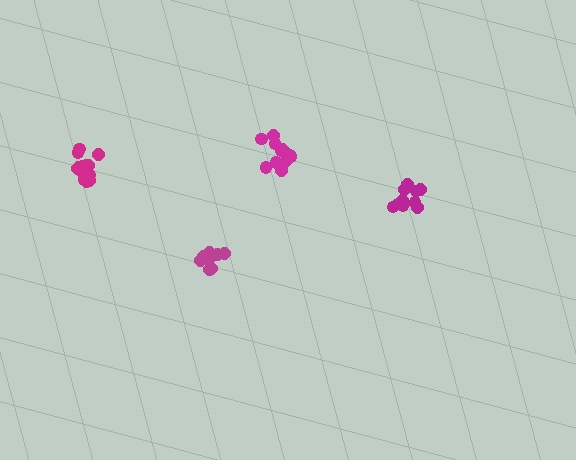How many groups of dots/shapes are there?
There are 4 groups.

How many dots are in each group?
Group 1: 9 dots, Group 2: 12 dots, Group 3: 11 dots, Group 4: 13 dots (45 total).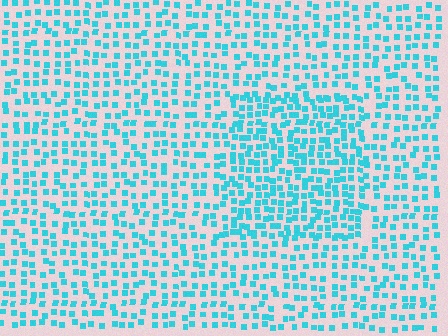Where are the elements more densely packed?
The elements are more densely packed inside the rectangle boundary.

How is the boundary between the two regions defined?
The boundary is defined by a change in element density (approximately 1.6x ratio). All elements are the same color, size, and shape.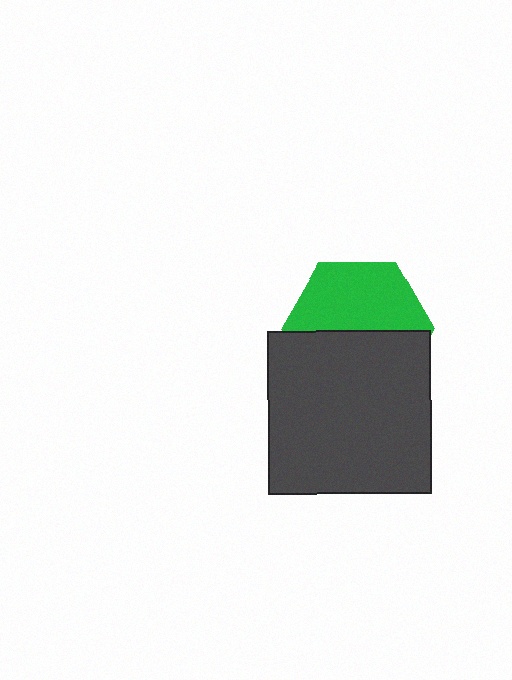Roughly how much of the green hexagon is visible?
About half of it is visible (roughly 51%).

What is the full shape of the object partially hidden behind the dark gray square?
The partially hidden object is a green hexagon.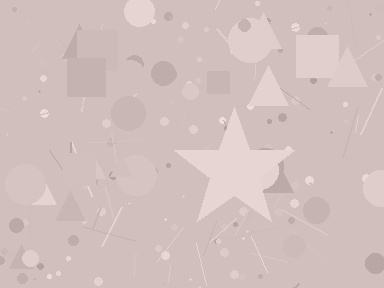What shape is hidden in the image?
A star is hidden in the image.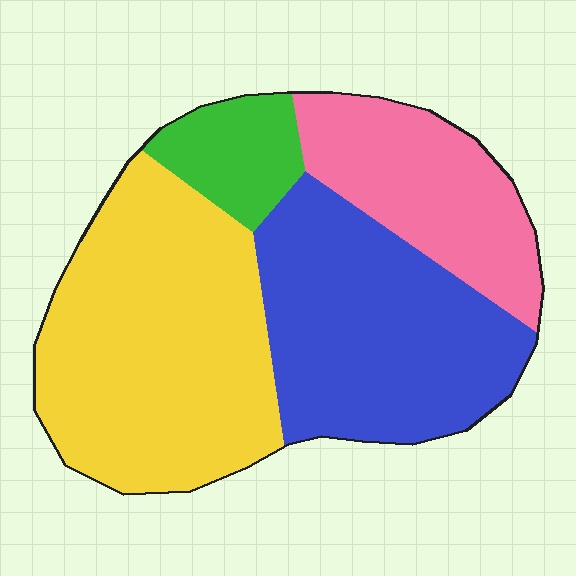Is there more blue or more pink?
Blue.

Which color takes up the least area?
Green, at roughly 10%.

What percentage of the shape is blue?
Blue covers 32% of the shape.